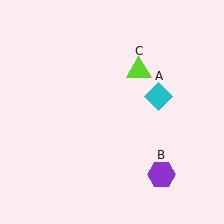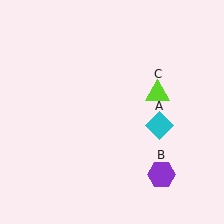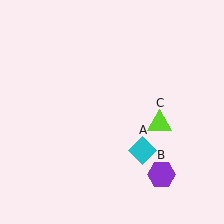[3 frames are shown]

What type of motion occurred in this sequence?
The cyan diamond (object A), lime triangle (object C) rotated clockwise around the center of the scene.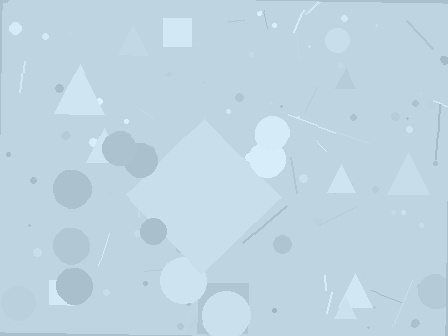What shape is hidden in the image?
A diamond is hidden in the image.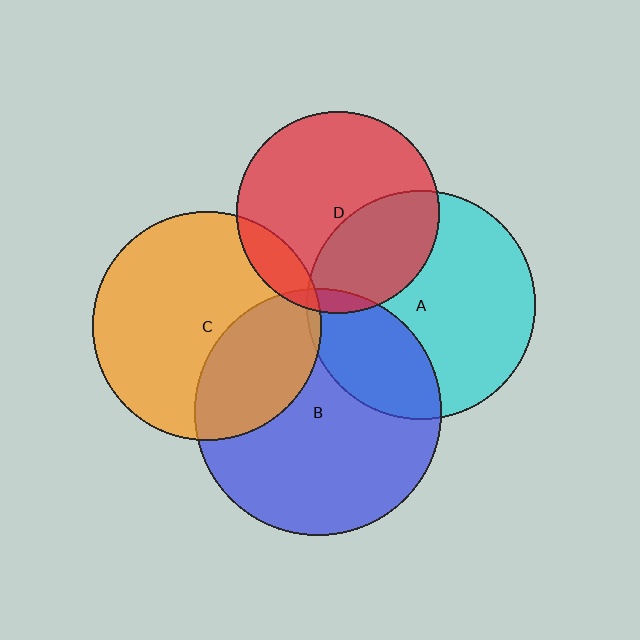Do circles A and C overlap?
Yes.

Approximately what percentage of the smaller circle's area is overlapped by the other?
Approximately 5%.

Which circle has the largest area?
Circle B (blue).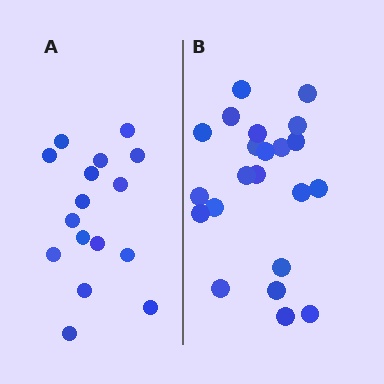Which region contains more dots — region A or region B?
Region B (the right region) has more dots.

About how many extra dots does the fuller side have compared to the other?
Region B has about 6 more dots than region A.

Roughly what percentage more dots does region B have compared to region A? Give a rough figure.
About 40% more.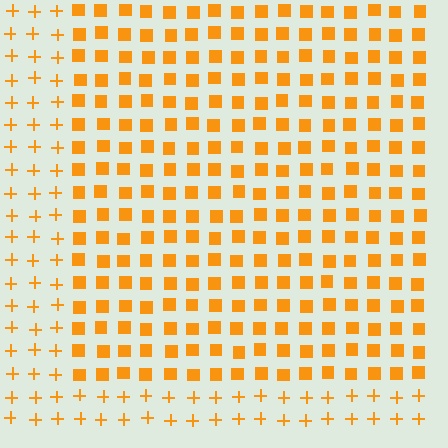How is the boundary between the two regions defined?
The boundary is defined by a change in element shape: squares inside vs. plus signs outside. All elements share the same color and spacing.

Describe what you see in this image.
The image is filled with small orange elements arranged in a uniform grid. A rectangle-shaped region contains squares, while the surrounding area contains plus signs. The boundary is defined purely by the change in element shape.